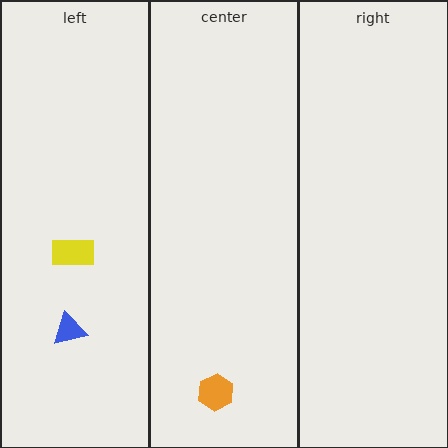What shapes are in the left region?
The blue triangle, the yellow rectangle.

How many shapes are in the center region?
1.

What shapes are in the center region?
The orange hexagon.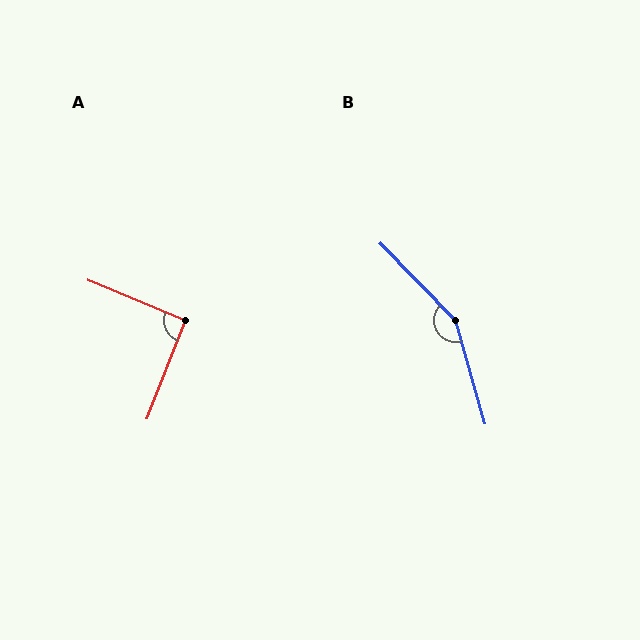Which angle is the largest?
B, at approximately 152 degrees.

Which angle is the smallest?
A, at approximately 91 degrees.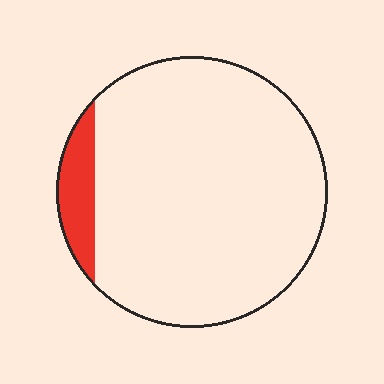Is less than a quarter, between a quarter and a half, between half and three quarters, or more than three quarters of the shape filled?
Less than a quarter.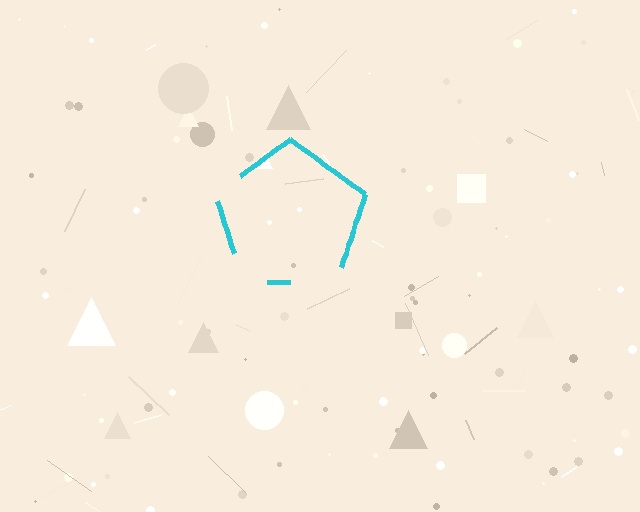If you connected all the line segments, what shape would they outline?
They would outline a pentagon.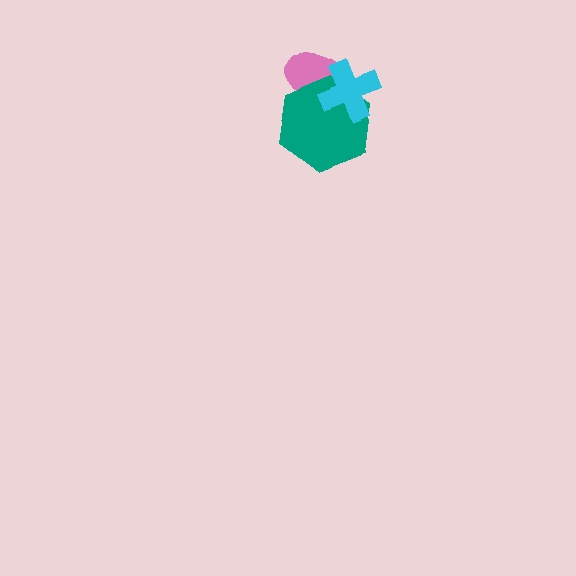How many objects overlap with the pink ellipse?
2 objects overlap with the pink ellipse.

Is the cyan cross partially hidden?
No, no other shape covers it.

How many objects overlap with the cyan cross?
2 objects overlap with the cyan cross.